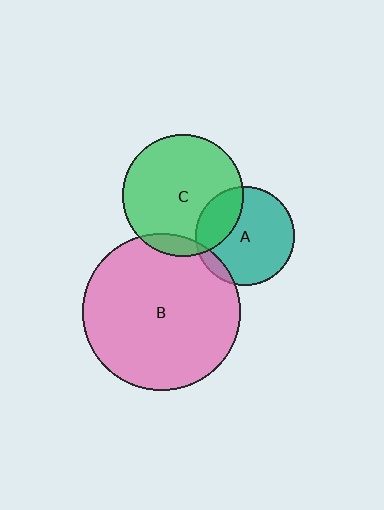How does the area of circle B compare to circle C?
Approximately 1.7 times.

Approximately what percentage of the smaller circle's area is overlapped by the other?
Approximately 10%.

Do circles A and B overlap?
Yes.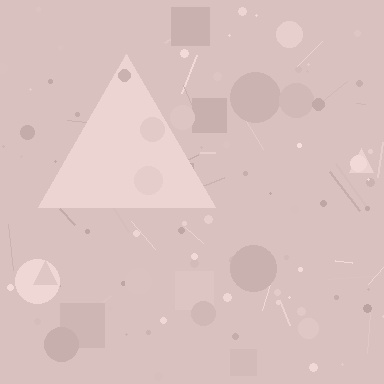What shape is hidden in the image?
A triangle is hidden in the image.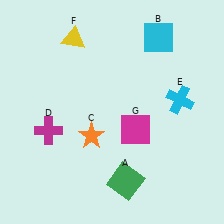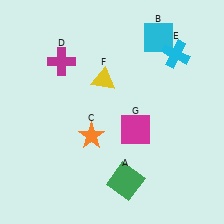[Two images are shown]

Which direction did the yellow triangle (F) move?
The yellow triangle (F) moved down.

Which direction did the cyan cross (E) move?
The cyan cross (E) moved up.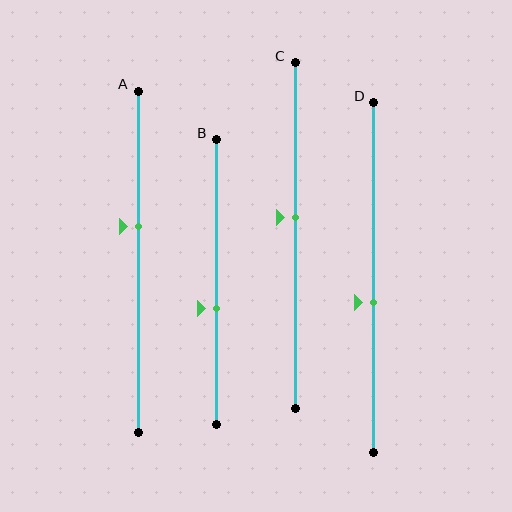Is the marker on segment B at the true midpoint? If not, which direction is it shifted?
No, the marker on segment B is shifted downward by about 9% of the segment length.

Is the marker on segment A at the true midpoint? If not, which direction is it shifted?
No, the marker on segment A is shifted upward by about 10% of the segment length.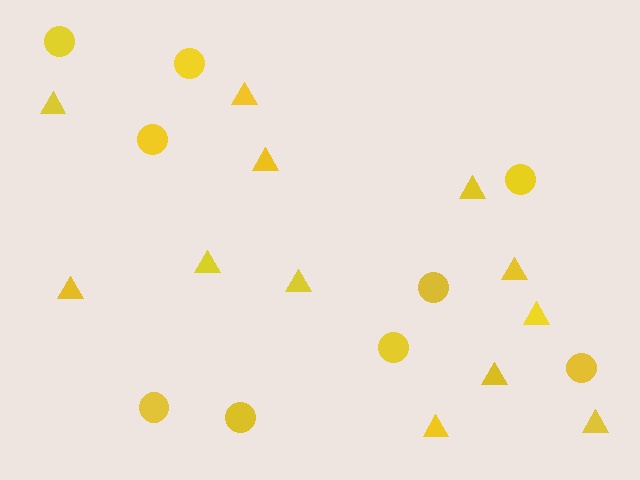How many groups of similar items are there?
There are 2 groups: one group of triangles (12) and one group of circles (9).